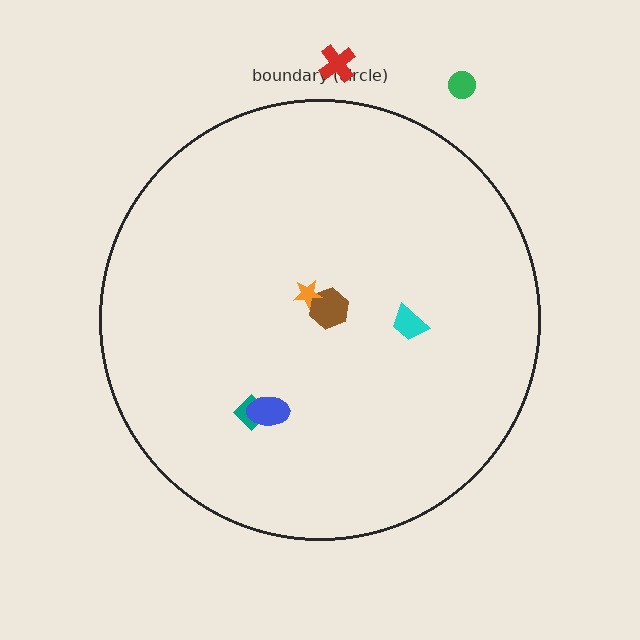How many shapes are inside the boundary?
5 inside, 2 outside.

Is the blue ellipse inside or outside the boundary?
Inside.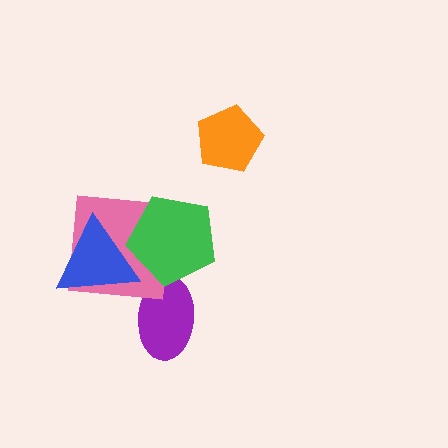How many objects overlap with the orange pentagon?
0 objects overlap with the orange pentagon.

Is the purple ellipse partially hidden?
Yes, it is partially covered by another shape.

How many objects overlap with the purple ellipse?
1 object overlaps with the purple ellipse.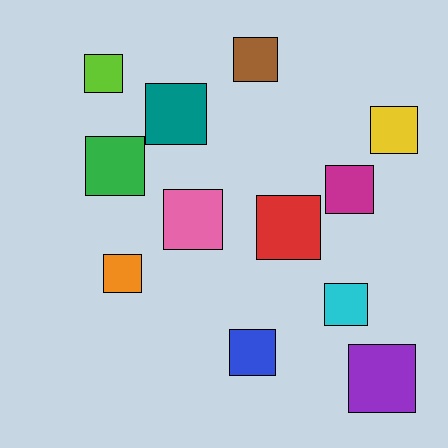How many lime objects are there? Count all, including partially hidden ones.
There is 1 lime object.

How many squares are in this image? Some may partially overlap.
There are 12 squares.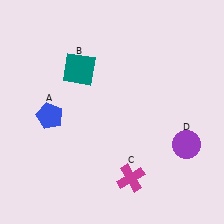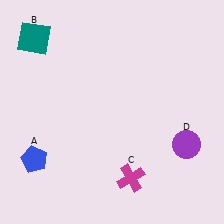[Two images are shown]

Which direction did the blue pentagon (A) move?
The blue pentagon (A) moved down.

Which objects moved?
The objects that moved are: the blue pentagon (A), the teal square (B).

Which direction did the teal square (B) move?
The teal square (B) moved left.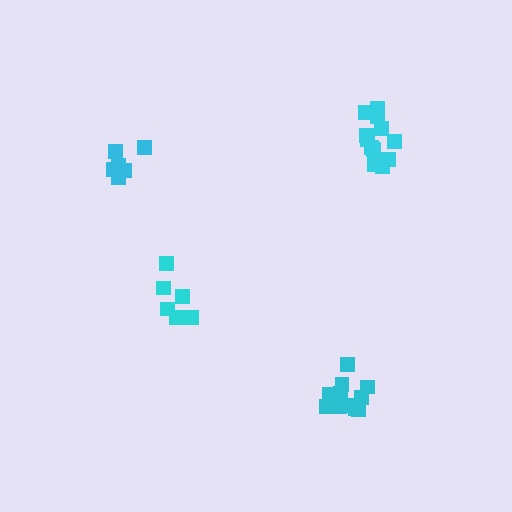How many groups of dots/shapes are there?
There are 4 groups.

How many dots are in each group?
Group 1: 6 dots, Group 2: 12 dots, Group 3: 6 dots, Group 4: 11 dots (35 total).